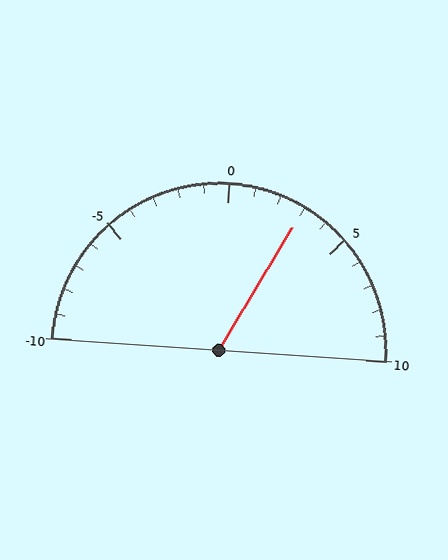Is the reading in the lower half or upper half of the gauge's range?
The reading is in the upper half of the range (-10 to 10).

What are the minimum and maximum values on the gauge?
The gauge ranges from -10 to 10.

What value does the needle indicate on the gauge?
The needle indicates approximately 3.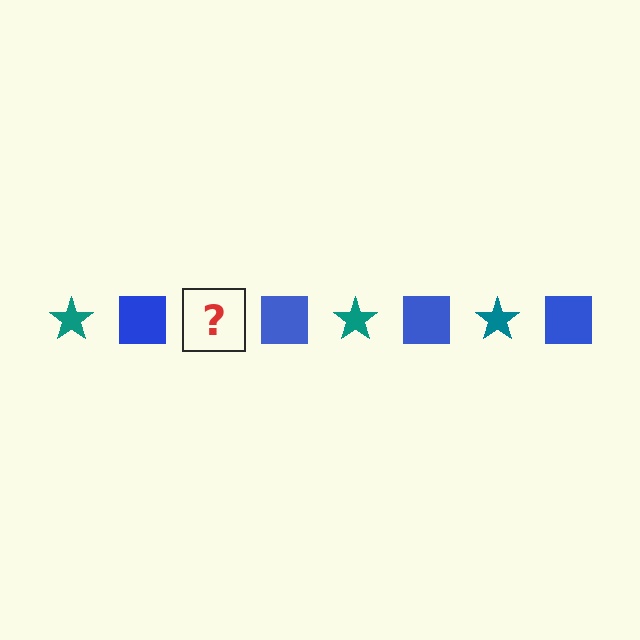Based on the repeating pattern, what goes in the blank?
The blank should be a teal star.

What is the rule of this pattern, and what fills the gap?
The rule is that the pattern alternates between teal star and blue square. The gap should be filled with a teal star.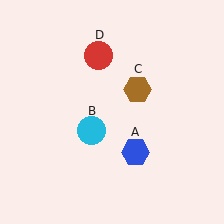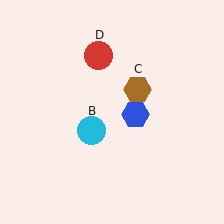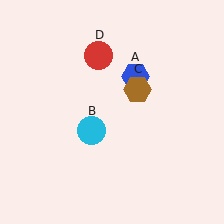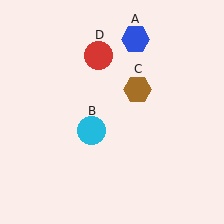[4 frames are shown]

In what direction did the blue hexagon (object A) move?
The blue hexagon (object A) moved up.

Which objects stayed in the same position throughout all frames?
Cyan circle (object B) and brown hexagon (object C) and red circle (object D) remained stationary.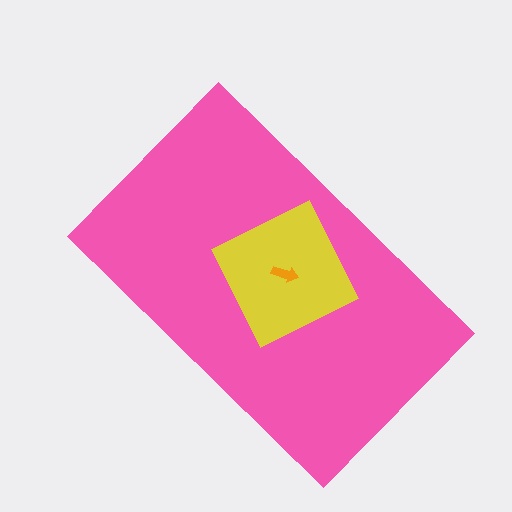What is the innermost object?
The orange arrow.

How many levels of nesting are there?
3.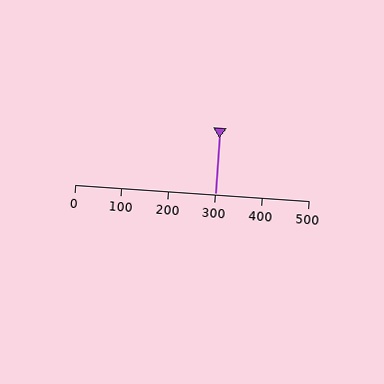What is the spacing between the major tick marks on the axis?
The major ticks are spaced 100 apart.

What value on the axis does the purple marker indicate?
The marker indicates approximately 300.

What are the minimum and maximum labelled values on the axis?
The axis runs from 0 to 500.